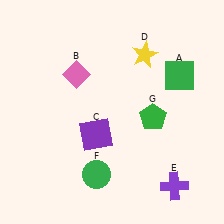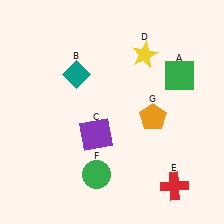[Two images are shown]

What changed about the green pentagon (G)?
In Image 1, G is green. In Image 2, it changed to orange.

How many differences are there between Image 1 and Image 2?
There are 3 differences between the two images.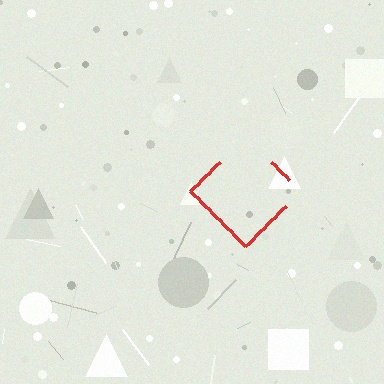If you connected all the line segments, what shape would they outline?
They would outline a diamond.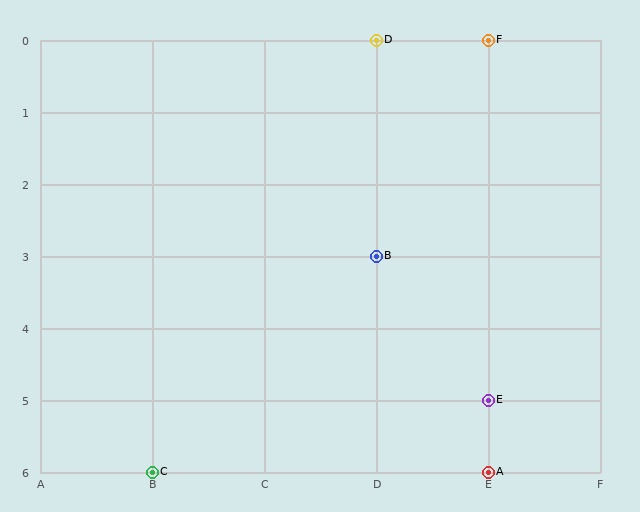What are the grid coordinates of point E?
Point E is at grid coordinates (E, 5).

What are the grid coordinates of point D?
Point D is at grid coordinates (D, 0).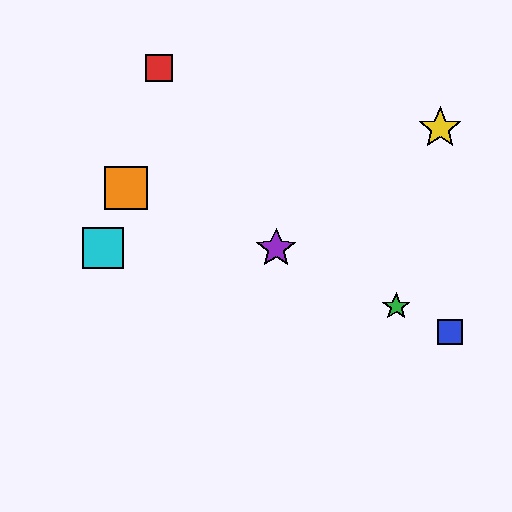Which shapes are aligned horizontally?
The purple star, the cyan square are aligned horizontally.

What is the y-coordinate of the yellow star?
The yellow star is at y≈128.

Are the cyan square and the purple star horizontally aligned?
Yes, both are at y≈248.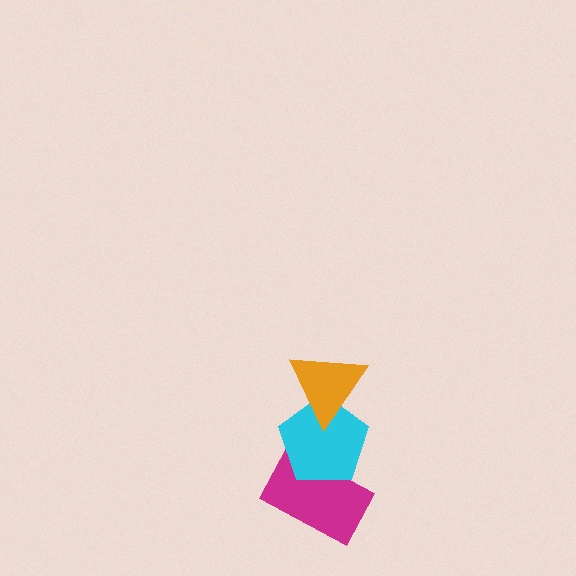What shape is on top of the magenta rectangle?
The cyan pentagon is on top of the magenta rectangle.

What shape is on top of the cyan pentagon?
The orange triangle is on top of the cyan pentagon.